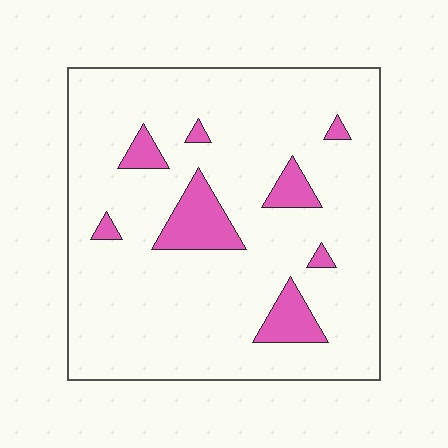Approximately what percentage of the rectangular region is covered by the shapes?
Approximately 10%.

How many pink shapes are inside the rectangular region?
8.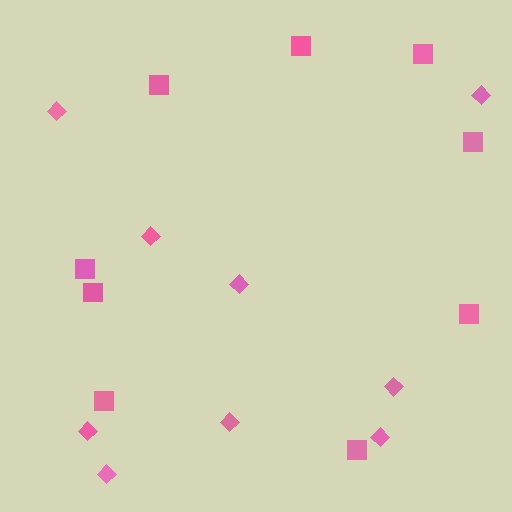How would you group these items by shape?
There are 2 groups: one group of diamonds (9) and one group of squares (9).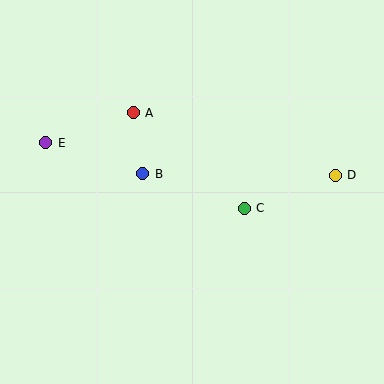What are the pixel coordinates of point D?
Point D is at (335, 175).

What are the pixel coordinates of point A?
Point A is at (133, 113).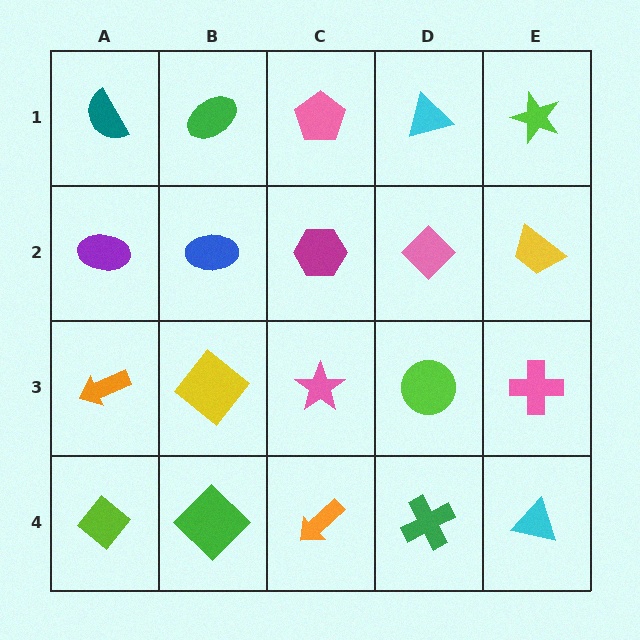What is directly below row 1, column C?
A magenta hexagon.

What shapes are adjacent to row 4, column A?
An orange arrow (row 3, column A), a green diamond (row 4, column B).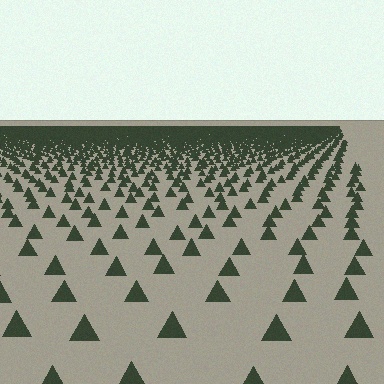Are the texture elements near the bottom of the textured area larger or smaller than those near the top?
Larger. Near the bottom, elements are closer to the viewer and appear at a bigger on-screen size.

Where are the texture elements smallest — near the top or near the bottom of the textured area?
Near the top.